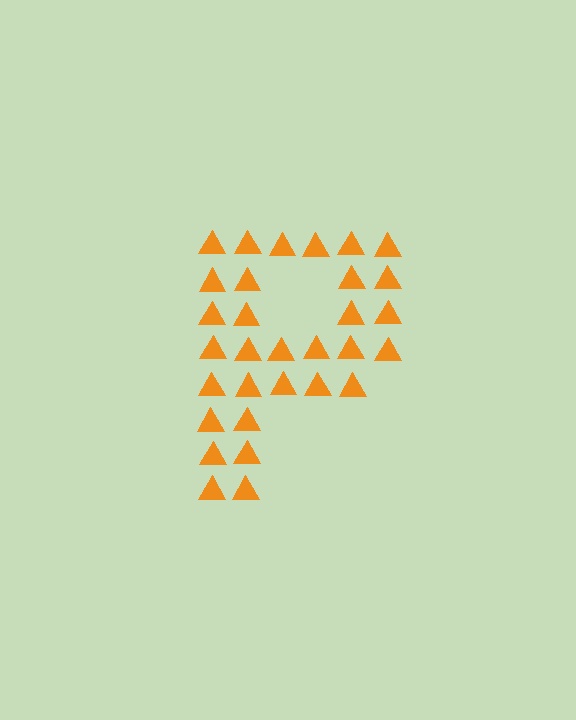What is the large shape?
The large shape is the letter P.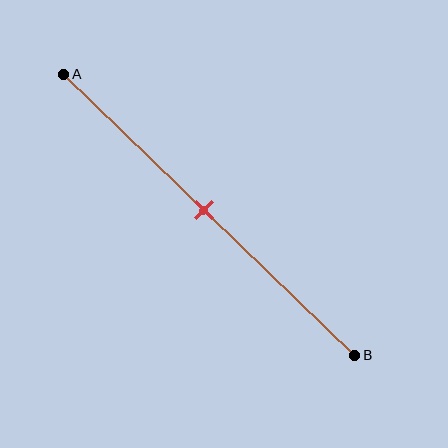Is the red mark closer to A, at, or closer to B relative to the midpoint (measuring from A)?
The red mark is approximately at the midpoint of segment AB.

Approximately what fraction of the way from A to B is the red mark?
The red mark is approximately 50% of the way from A to B.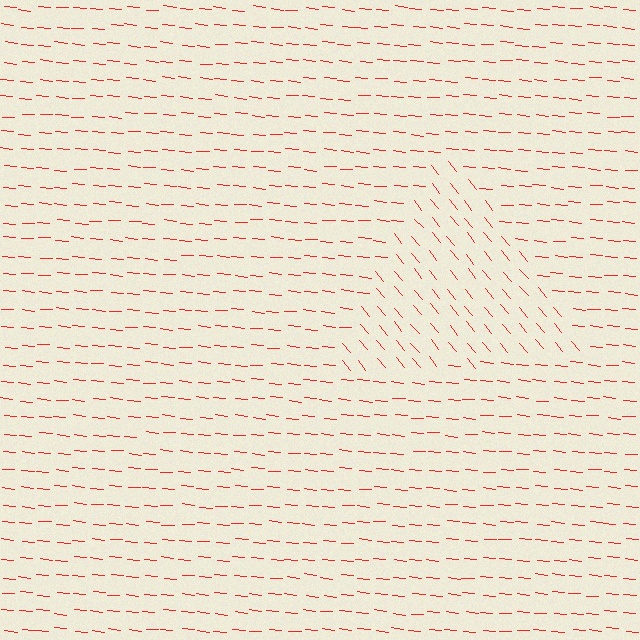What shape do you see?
I see a triangle.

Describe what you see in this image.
The image is filled with small red line segments. A triangle region in the image has lines oriented differently from the surrounding lines, creating a visible texture boundary.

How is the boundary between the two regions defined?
The boundary is defined purely by a change in line orientation (approximately 45 degrees difference). All lines are the same color and thickness.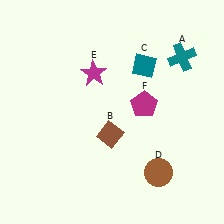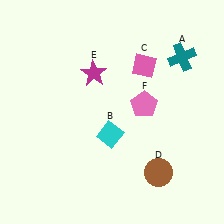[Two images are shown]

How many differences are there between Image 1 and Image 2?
There are 3 differences between the two images.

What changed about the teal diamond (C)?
In Image 1, C is teal. In Image 2, it changed to pink.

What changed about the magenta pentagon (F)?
In Image 1, F is magenta. In Image 2, it changed to pink.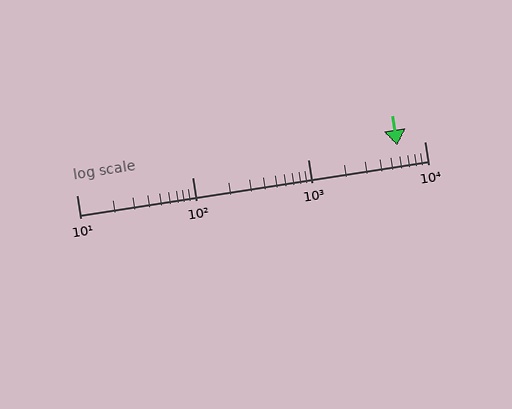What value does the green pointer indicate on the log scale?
The pointer indicates approximately 5800.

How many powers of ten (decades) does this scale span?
The scale spans 3 decades, from 10 to 10000.